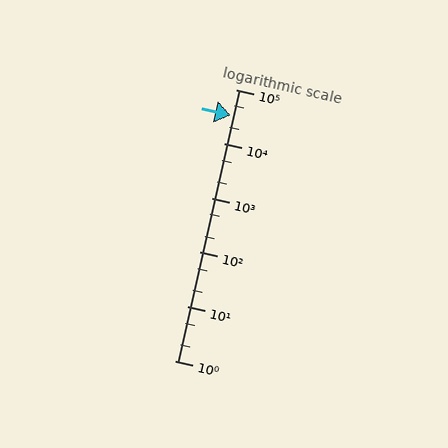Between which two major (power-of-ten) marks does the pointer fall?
The pointer is between 10000 and 100000.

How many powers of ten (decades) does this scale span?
The scale spans 5 decades, from 1 to 100000.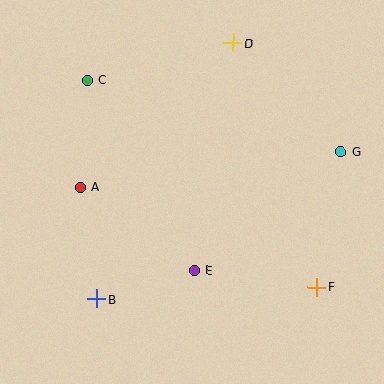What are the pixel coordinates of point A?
Point A is at (80, 187).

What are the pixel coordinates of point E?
Point E is at (194, 270).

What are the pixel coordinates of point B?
Point B is at (96, 299).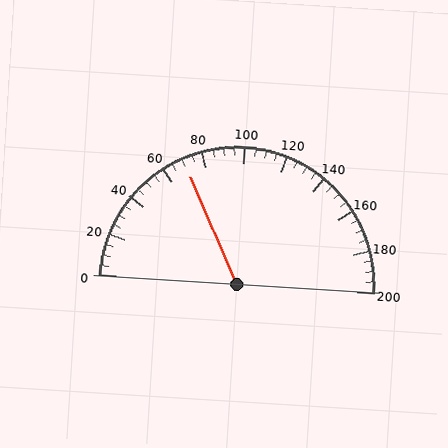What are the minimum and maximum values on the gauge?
The gauge ranges from 0 to 200.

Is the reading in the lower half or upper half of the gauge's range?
The reading is in the lower half of the range (0 to 200).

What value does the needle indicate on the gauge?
The needle indicates approximately 70.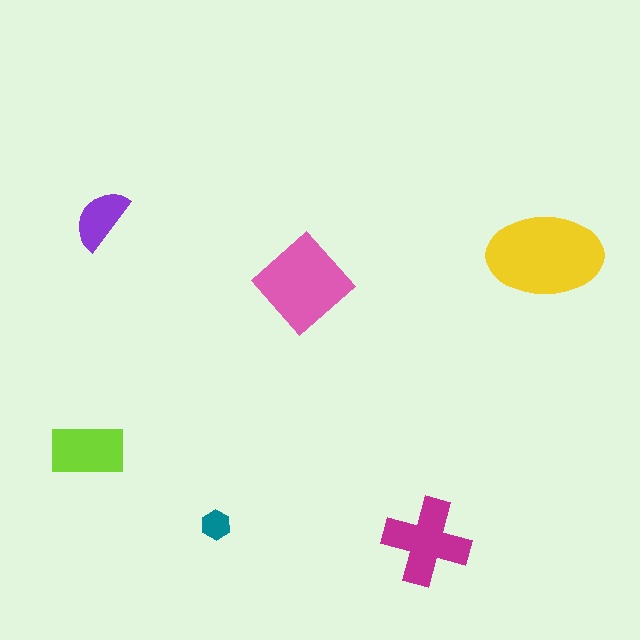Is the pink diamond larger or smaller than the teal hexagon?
Larger.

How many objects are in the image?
There are 6 objects in the image.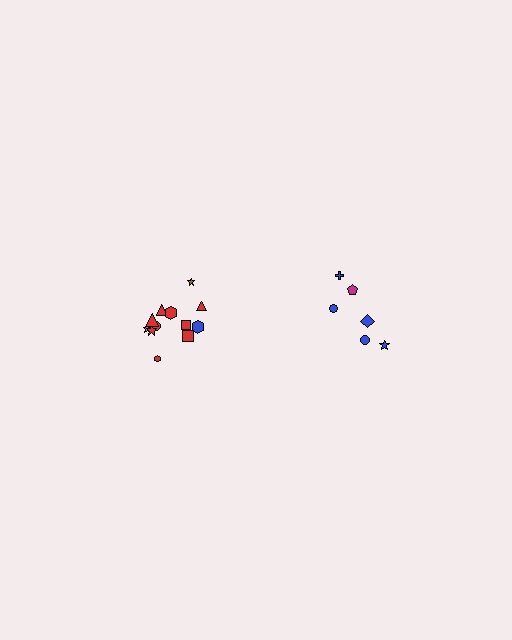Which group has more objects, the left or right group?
The left group.